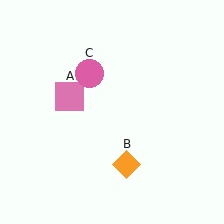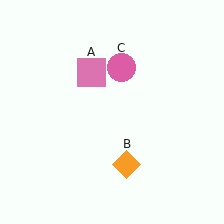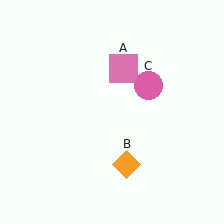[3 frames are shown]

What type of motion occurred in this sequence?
The pink square (object A), pink circle (object C) rotated clockwise around the center of the scene.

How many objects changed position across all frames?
2 objects changed position: pink square (object A), pink circle (object C).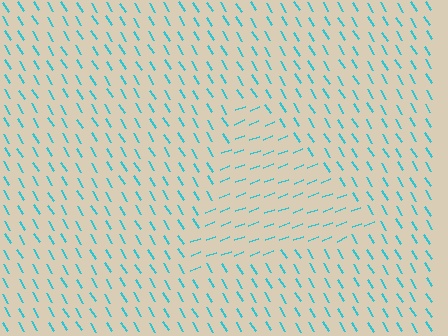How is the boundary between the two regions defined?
The boundary is defined purely by a change in line orientation (approximately 80 degrees difference). All lines are the same color and thickness.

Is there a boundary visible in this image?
Yes, there is a texture boundary formed by a change in line orientation.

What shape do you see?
I see a triangle.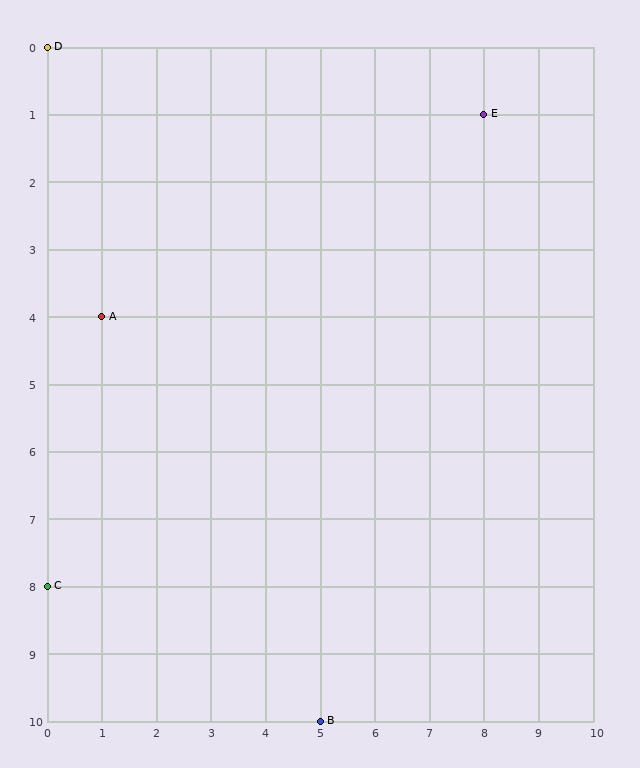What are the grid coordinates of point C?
Point C is at grid coordinates (0, 8).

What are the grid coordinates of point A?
Point A is at grid coordinates (1, 4).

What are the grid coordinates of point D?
Point D is at grid coordinates (0, 0).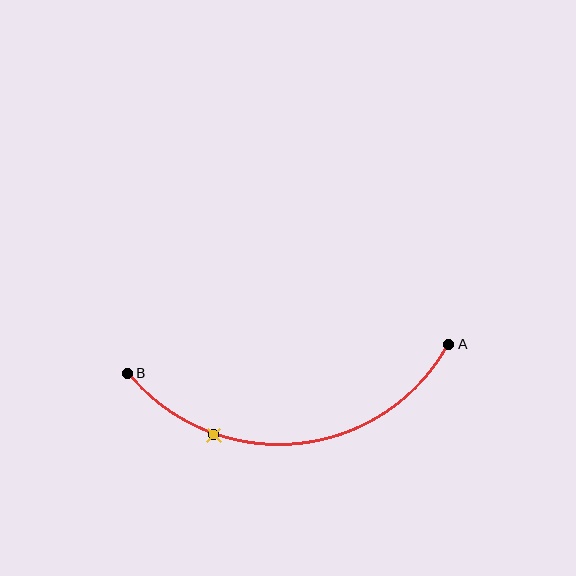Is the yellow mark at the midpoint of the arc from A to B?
No. The yellow mark lies on the arc but is closer to endpoint B. The arc midpoint would be at the point on the curve equidistant along the arc from both A and B.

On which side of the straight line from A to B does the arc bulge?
The arc bulges below the straight line connecting A and B.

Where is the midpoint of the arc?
The arc midpoint is the point on the curve farthest from the straight line joining A and B. It sits below that line.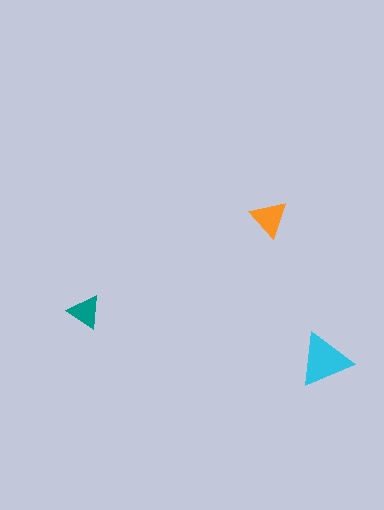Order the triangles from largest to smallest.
the cyan one, the orange one, the teal one.